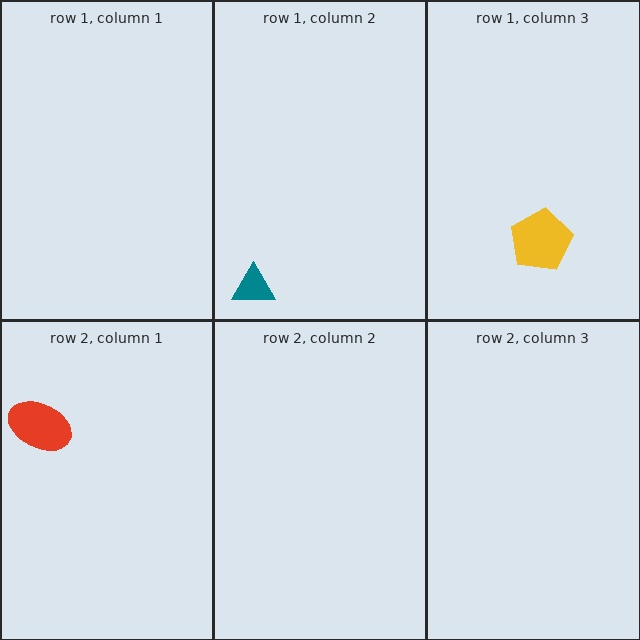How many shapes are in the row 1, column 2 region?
1.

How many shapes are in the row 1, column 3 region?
1.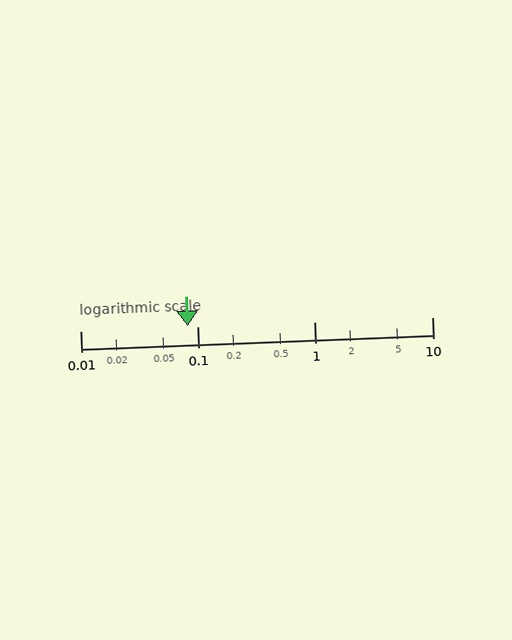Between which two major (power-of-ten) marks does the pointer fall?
The pointer is between 0.01 and 0.1.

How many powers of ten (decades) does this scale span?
The scale spans 3 decades, from 0.01 to 10.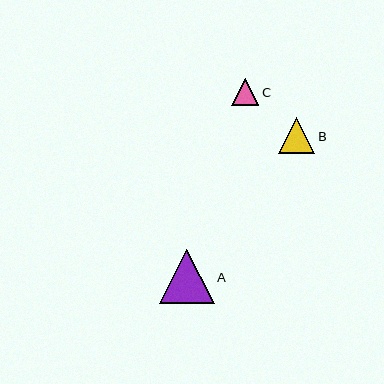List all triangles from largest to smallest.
From largest to smallest: A, B, C.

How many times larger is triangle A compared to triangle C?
Triangle A is approximately 2.0 times the size of triangle C.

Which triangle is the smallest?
Triangle C is the smallest with a size of approximately 27 pixels.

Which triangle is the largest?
Triangle A is the largest with a size of approximately 55 pixels.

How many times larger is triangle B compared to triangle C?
Triangle B is approximately 1.4 times the size of triangle C.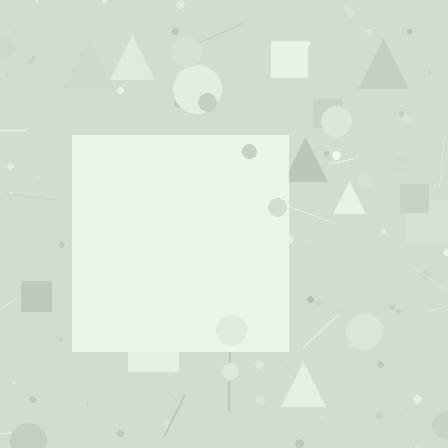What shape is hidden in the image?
A square is hidden in the image.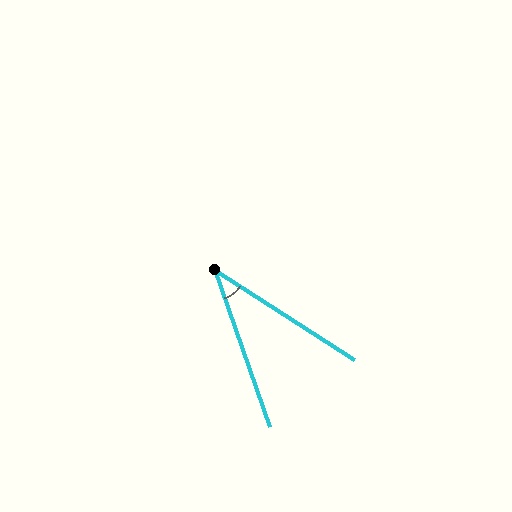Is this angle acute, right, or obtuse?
It is acute.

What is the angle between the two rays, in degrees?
Approximately 38 degrees.